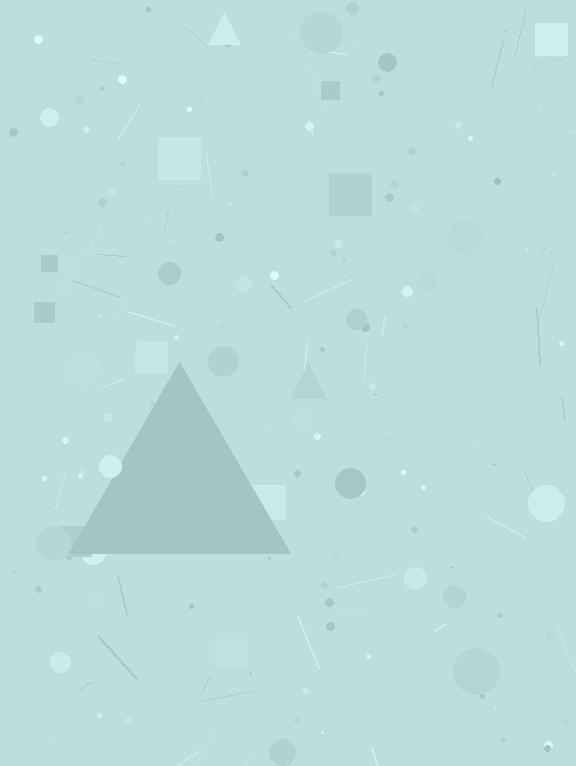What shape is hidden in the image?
A triangle is hidden in the image.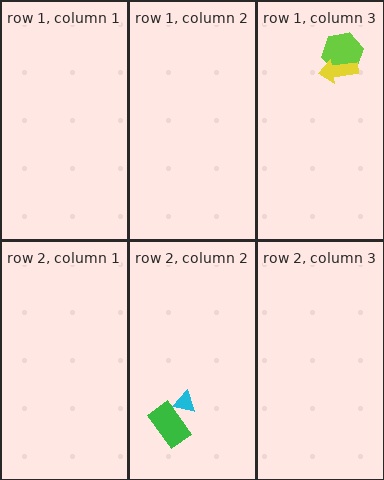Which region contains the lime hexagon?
The row 1, column 3 region.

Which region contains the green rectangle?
The row 2, column 2 region.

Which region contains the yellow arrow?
The row 1, column 3 region.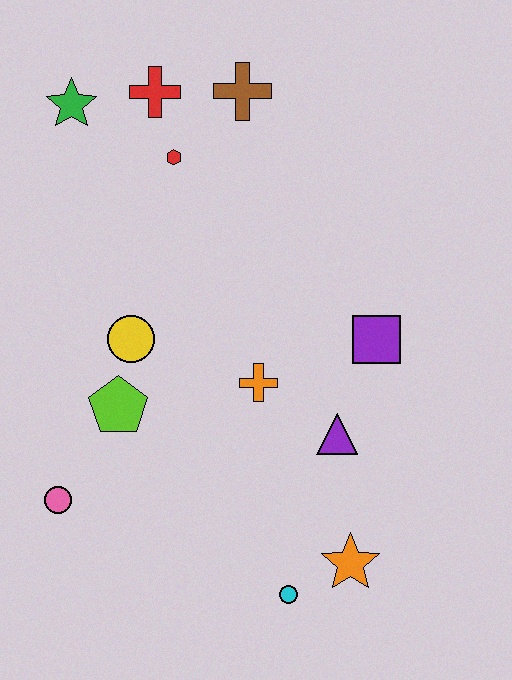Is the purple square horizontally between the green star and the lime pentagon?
No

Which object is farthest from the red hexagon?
The cyan circle is farthest from the red hexagon.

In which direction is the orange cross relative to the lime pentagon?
The orange cross is to the right of the lime pentagon.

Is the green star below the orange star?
No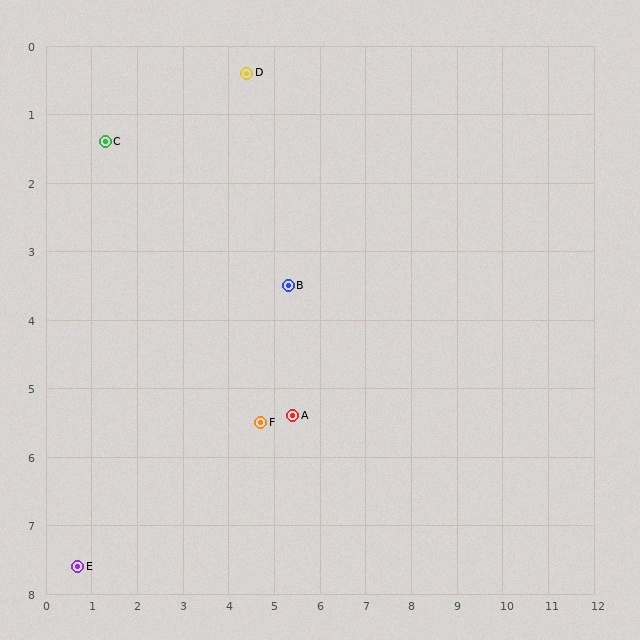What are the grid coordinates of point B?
Point B is at approximately (5.3, 3.5).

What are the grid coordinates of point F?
Point F is at approximately (4.7, 5.5).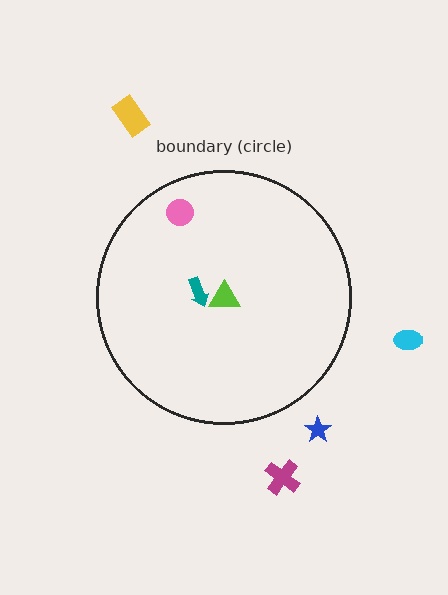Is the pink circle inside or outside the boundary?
Inside.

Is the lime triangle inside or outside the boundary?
Inside.